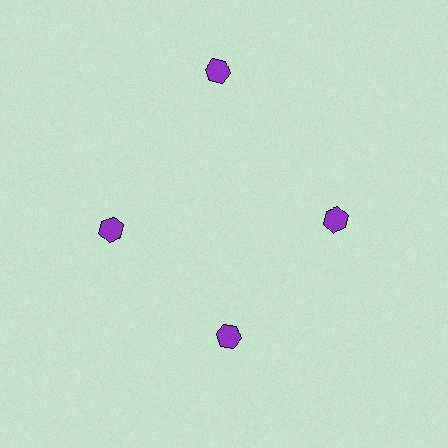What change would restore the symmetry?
The symmetry would be restored by moving it inward, back onto the ring so that all 4 hexagons sit at equal angles and equal distance from the center.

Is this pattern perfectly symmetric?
No. The 4 purple hexagons are arranged in a ring, but one element near the 12 o'clock position is pushed outward from the center, breaking the 4-fold rotational symmetry.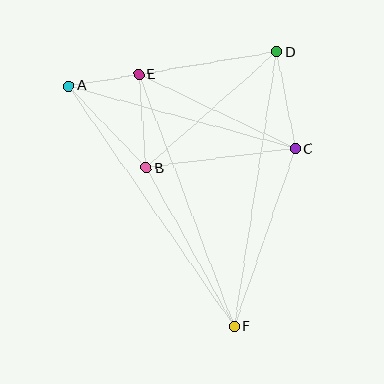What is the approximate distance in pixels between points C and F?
The distance between C and F is approximately 188 pixels.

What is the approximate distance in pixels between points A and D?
The distance between A and D is approximately 211 pixels.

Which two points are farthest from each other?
Points A and F are farthest from each other.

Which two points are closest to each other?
Points A and E are closest to each other.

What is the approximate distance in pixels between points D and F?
The distance between D and F is approximately 278 pixels.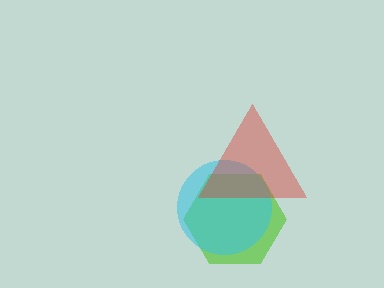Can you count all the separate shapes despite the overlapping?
Yes, there are 3 separate shapes.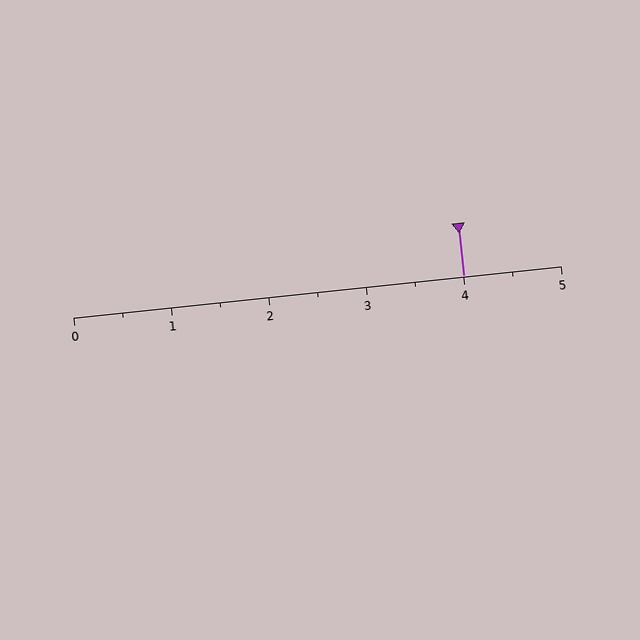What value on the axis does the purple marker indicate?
The marker indicates approximately 4.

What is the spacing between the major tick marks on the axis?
The major ticks are spaced 1 apart.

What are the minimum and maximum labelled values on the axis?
The axis runs from 0 to 5.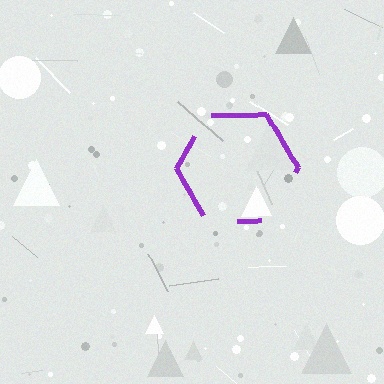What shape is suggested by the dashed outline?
The dashed outline suggests a hexagon.